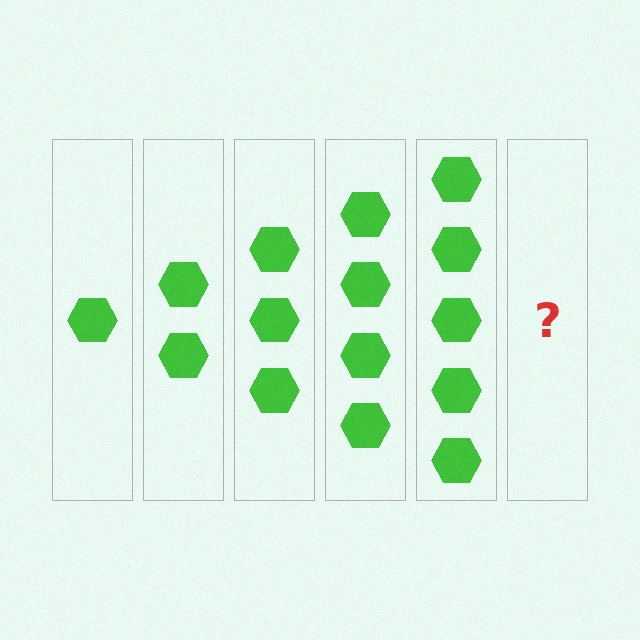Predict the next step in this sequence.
The next step is 6 hexagons.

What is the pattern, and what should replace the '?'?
The pattern is that each step adds one more hexagon. The '?' should be 6 hexagons.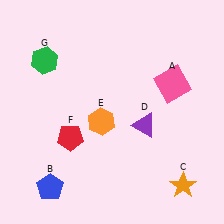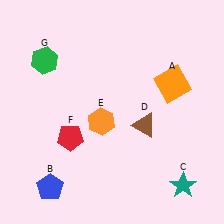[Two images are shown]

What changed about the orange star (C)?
In Image 1, C is orange. In Image 2, it changed to teal.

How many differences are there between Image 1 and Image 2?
There are 3 differences between the two images.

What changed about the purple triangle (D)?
In Image 1, D is purple. In Image 2, it changed to brown.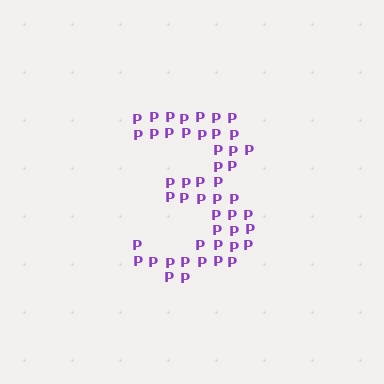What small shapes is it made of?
It is made of small letter P's.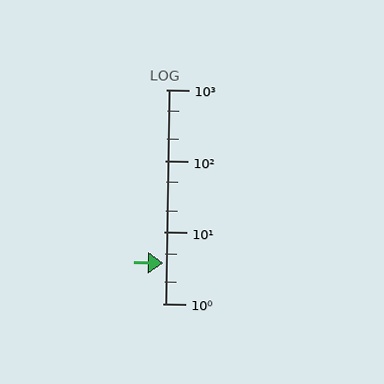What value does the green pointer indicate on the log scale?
The pointer indicates approximately 3.7.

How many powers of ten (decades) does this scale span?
The scale spans 3 decades, from 1 to 1000.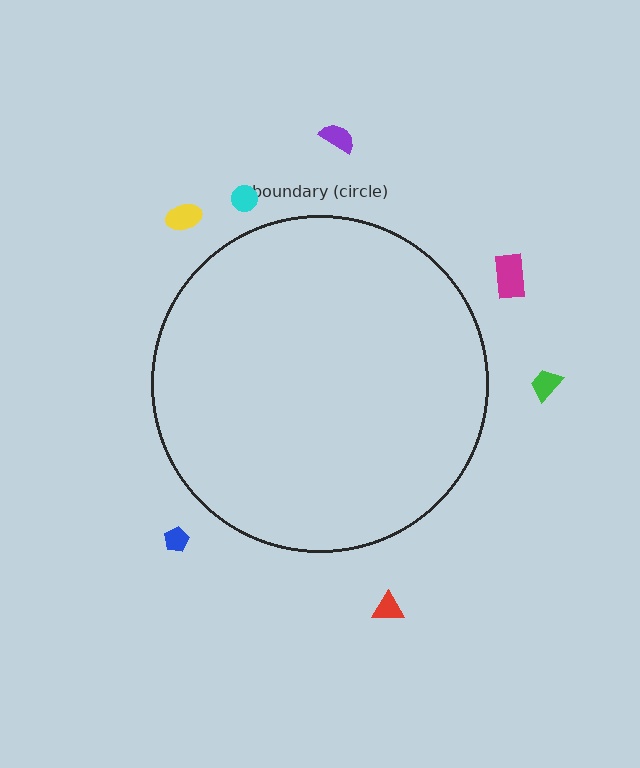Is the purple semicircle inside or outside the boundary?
Outside.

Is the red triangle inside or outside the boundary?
Outside.